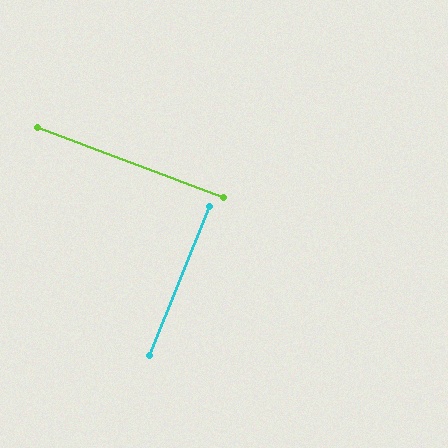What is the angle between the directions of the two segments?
Approximately 89 degrees.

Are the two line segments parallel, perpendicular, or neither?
Perpendicular — they meet at approximately 89°.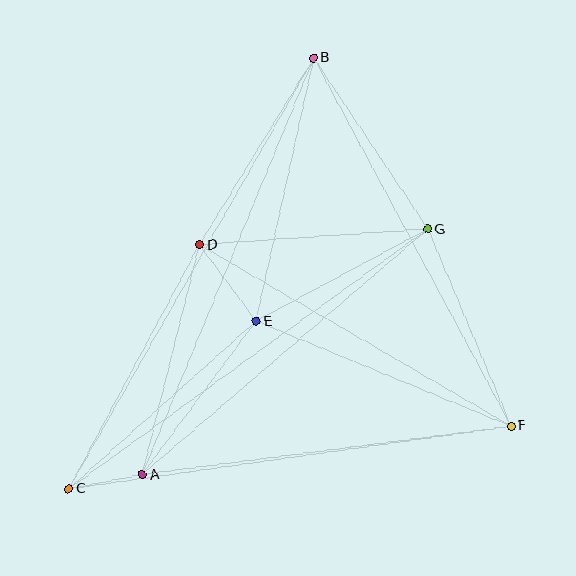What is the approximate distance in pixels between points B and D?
The distance between B and D is approximately 219 pixels.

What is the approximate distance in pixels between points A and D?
The distance between A and D is approximately 237 pixels.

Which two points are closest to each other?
Points A and C are closest to each other.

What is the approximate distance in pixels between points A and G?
The distance between A and G is approximately 377 pixels.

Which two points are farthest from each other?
Points B and C are farthest from each other.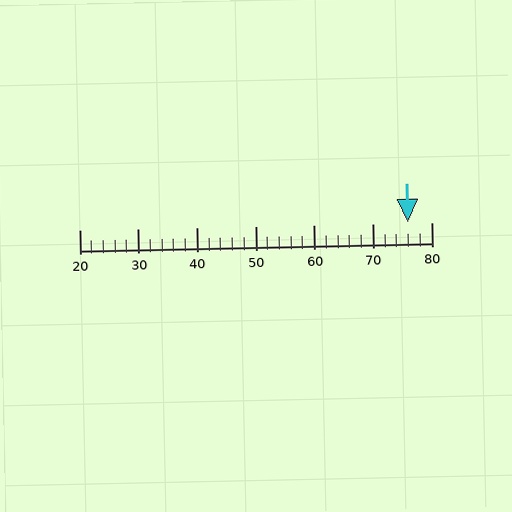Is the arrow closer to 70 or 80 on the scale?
The arrow is closer to 80.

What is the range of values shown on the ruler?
The ruler shows values from 20 to 80.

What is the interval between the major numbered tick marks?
The major tick marks are spaced 10 units apart.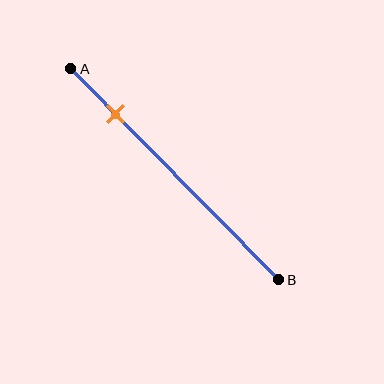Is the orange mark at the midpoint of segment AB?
No, the mark is at about 20% from A, not at the 50% midpoint.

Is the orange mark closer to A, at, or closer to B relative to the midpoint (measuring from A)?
The orange mark is closer to point A than the midpoint of segment AB.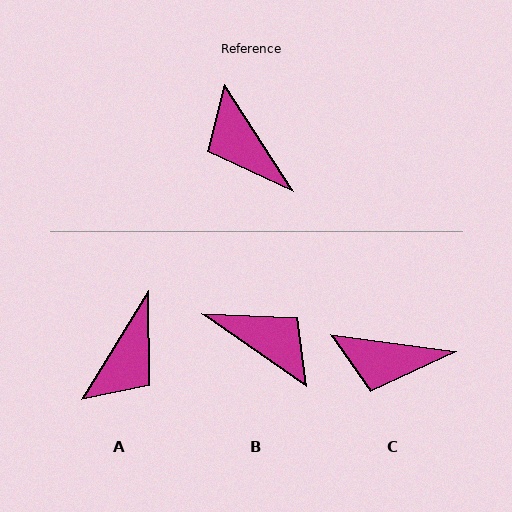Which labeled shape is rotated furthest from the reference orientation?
B, about 158 degrees away.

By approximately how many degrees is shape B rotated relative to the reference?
Approximately 158 degrees clockwise.